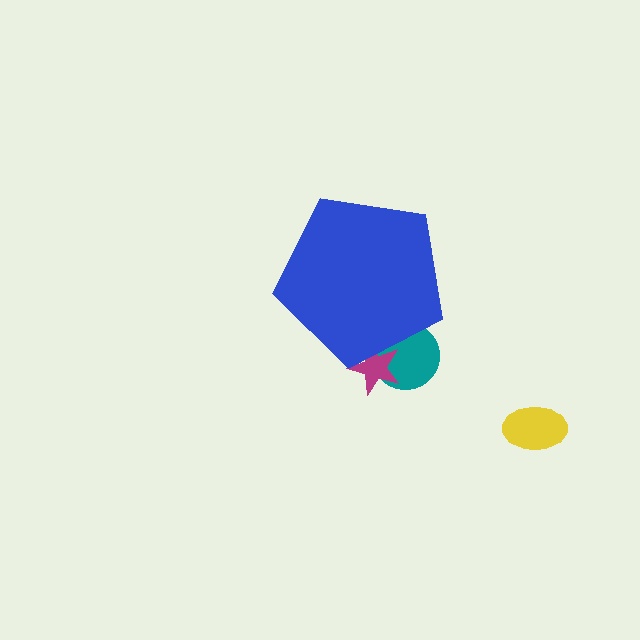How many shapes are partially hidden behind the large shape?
2 shapes are partially hidden.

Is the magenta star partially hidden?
Yes, the magenta star is partially hidden behind the blue pentagon.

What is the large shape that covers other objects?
A blue pentagon.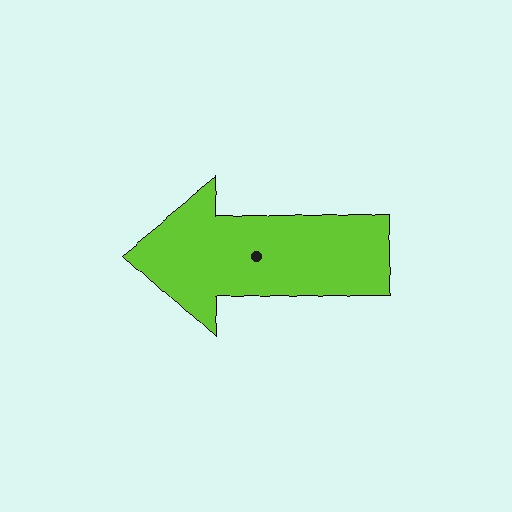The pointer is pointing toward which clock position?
Roughly 9 o'clock.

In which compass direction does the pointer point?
West.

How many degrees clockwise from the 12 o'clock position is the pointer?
Approximately 272 degrees.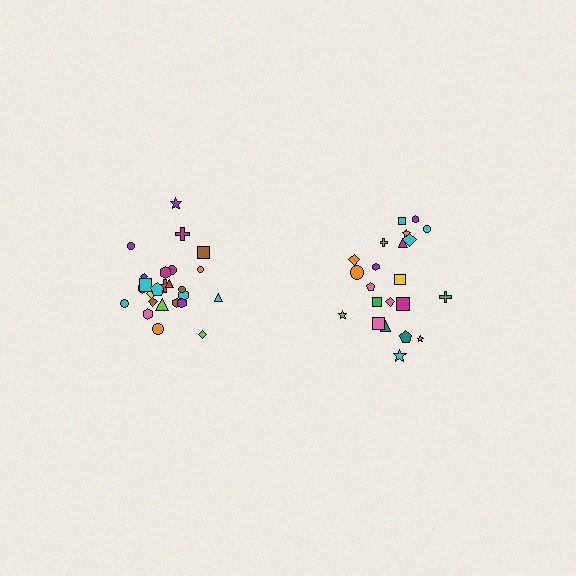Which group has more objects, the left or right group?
The left group.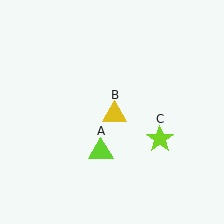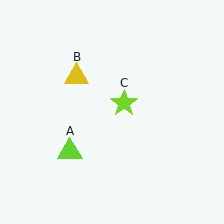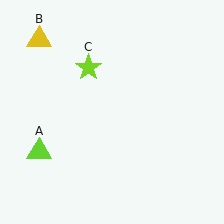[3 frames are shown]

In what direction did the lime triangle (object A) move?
The lime triangle (object A) moved left.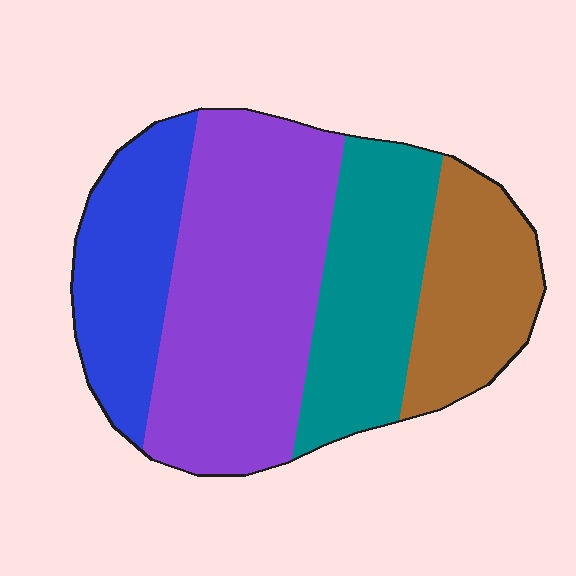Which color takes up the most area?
Purple, at roughly 40%.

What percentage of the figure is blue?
Blue covers around 20% of the figure.